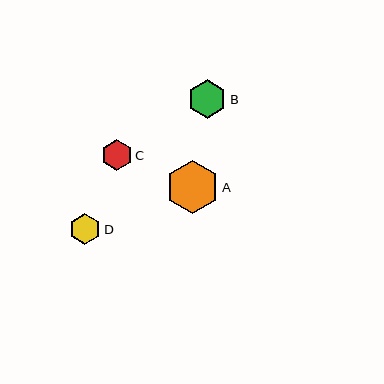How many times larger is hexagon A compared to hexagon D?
Hexagon A is approximately 1.7 times the size of hexagon D.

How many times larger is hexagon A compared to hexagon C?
Hexagon A is approximately 1.8 times the size of hexagon C.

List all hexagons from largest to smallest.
From largest to smallest: A, B, D, C.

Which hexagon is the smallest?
Hexagon C is the smallest with a size of approximately 30 pixels.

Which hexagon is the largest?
Hexagon A is the largest with a size of approximately 53 pixels.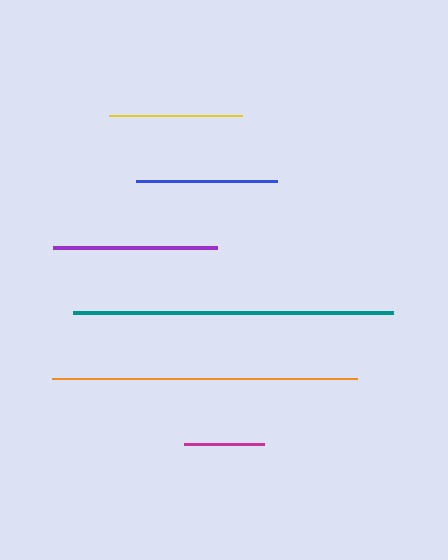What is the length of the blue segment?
The blue segment is approximately 141 pixels long.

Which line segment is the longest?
The teal line is the longest at approximately 320 pixels.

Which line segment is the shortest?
The magenta line is the shortest at approximately 80 pixels.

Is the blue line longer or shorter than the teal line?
The teal line is longer than the blue line.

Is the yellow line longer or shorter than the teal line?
The teal line is longer than the yellow line.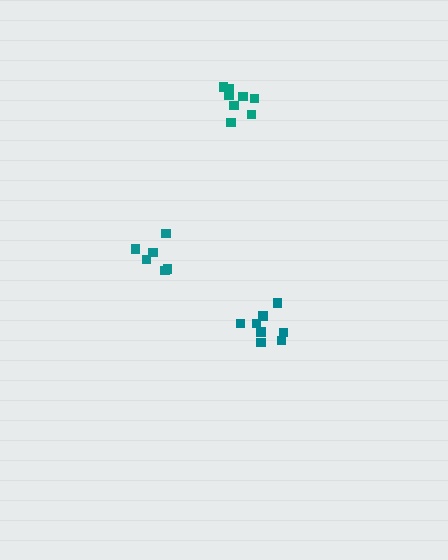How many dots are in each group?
Group 1: 8 dots, Group 2: 7 dots, Group 3: 8 dots (23 total).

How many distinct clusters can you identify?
There are 3 distinct clusters.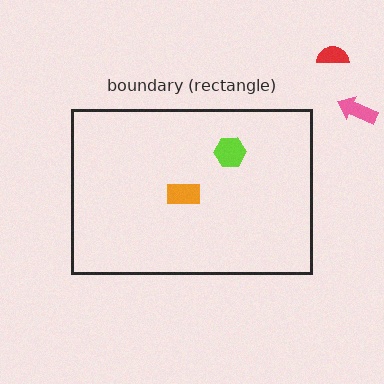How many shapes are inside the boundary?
2 inside, 2 outside.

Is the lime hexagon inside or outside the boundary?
Inside.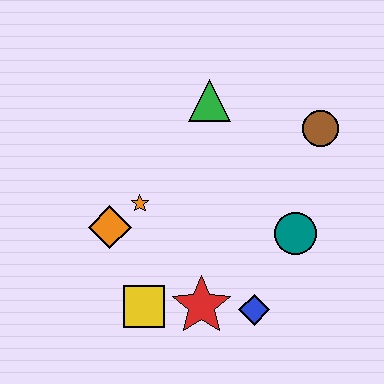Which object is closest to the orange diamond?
The orange star is closest to the orange diamond.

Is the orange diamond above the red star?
Yes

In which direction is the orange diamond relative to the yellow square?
The orange diamond is above the yellow square.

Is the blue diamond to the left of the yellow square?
No